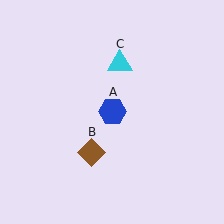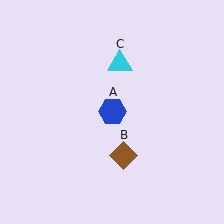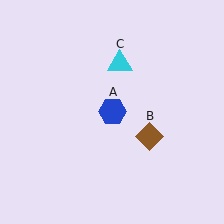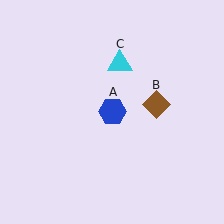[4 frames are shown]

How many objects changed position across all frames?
1 object changed position: brown diamond (object B).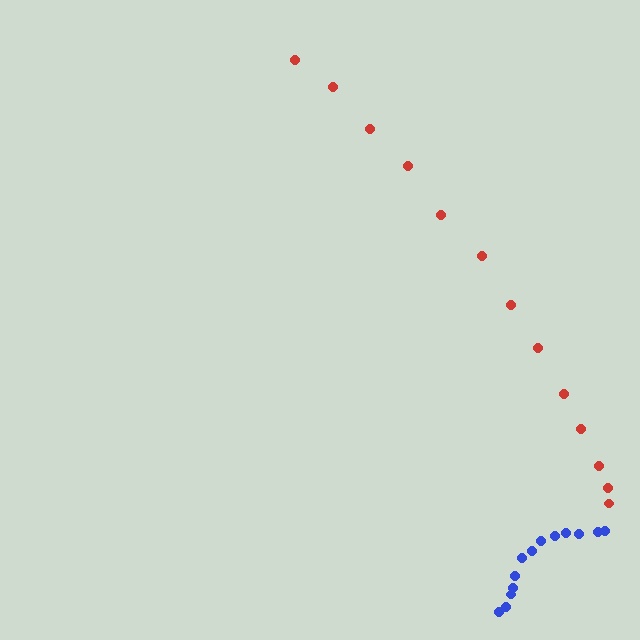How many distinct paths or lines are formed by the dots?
There are 2 distinct paths.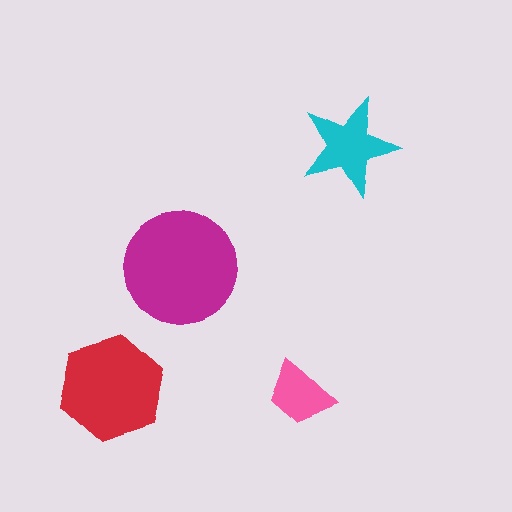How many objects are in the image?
There are 4 objects in the image.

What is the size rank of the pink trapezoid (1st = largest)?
4th.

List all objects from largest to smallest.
The magenta circle, the red hexagon, the cyan star, the pink trapezoid.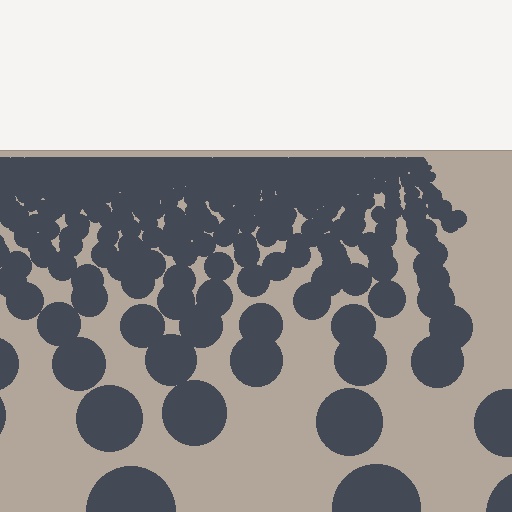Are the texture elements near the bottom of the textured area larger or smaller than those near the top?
Larger. Near the bottom, elements are closer to the viewer and appear at a bigger on-screen size.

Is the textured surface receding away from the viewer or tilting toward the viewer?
The surface is receding away from the viewer. Texture elements get smaller and denser toward the top.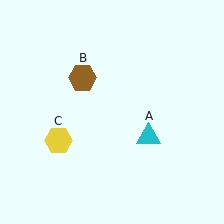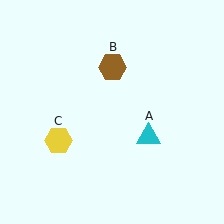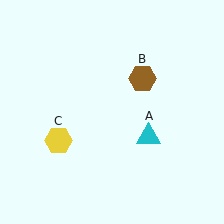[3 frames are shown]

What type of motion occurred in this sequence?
The brown hexagon (object B) rotated clockwise around the center of the scene.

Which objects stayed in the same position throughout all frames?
Cyan triangle (object A) and yellow hexagon (object C) remained stationary.